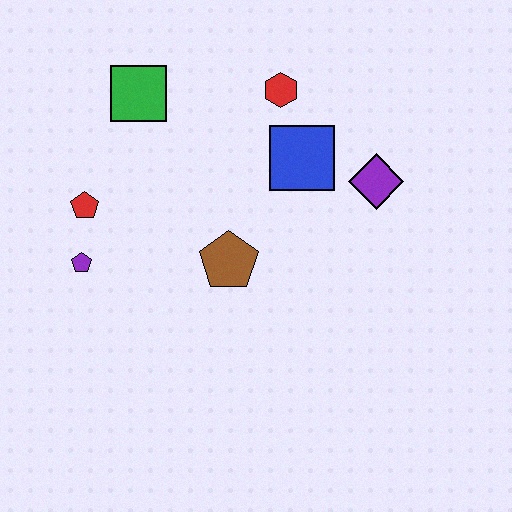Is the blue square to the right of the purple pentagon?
Yes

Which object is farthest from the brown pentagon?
The green square is farthest from the brown pentagon.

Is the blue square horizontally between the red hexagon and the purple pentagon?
No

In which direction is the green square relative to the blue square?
The green square is to the left of the blue square.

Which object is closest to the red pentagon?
The purple pentagon is closest to the red pentagon.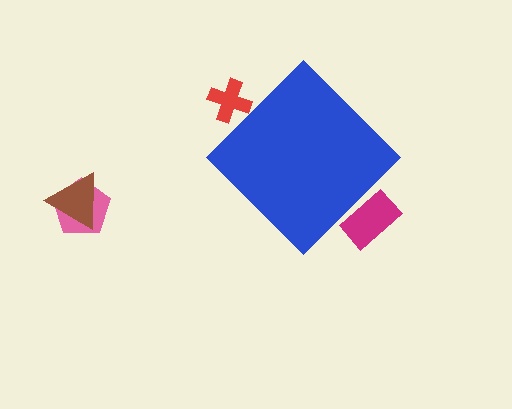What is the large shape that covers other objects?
A blue diamond.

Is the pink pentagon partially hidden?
No, the pink pentagon is fully visible.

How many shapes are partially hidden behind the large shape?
2 shapes are partially hidden.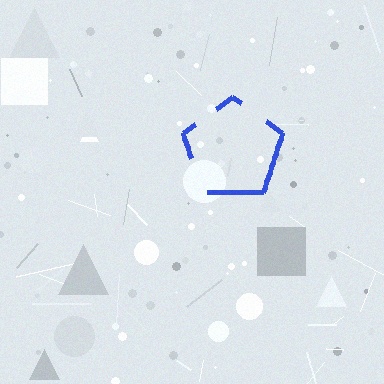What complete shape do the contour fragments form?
The contour fragments form a pentagon.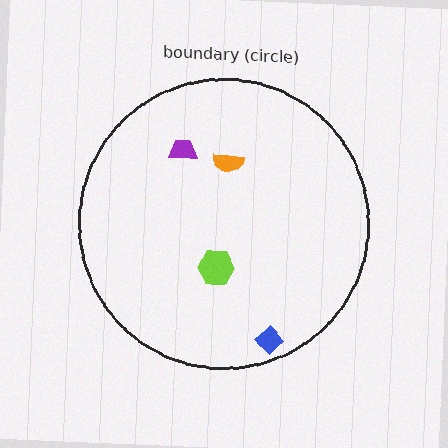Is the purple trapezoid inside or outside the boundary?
Inside.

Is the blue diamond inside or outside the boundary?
Inside.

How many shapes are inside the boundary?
4 inside, 0 outside.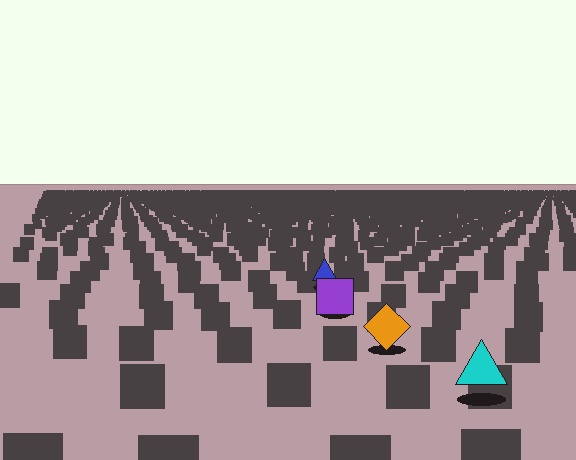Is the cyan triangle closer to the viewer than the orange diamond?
Yes. The cyan triangle is closer — you can tell from the texture gradient: the ground texture is coarser near it.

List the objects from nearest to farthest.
From nearest to farthest: the cyan triangle, the orange diamond, the purple square, the blue triangle.